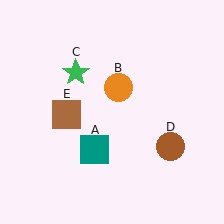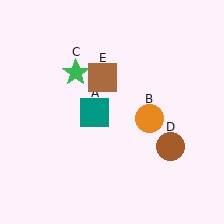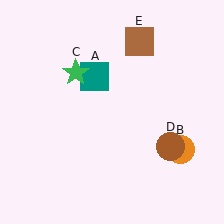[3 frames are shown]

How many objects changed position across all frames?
3 objects changed position: teal square (object A), orange circle (object B), brown square (object E).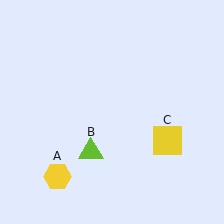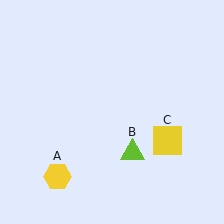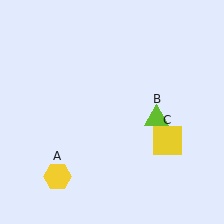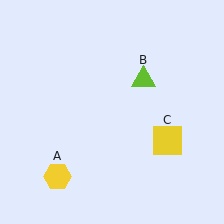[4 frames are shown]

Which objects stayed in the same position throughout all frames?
Yellow hexagon (object A) and yellow square (object C) remained stationary.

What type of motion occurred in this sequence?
The lime triangle (object B) rotated counterclockwise around the center of the scene.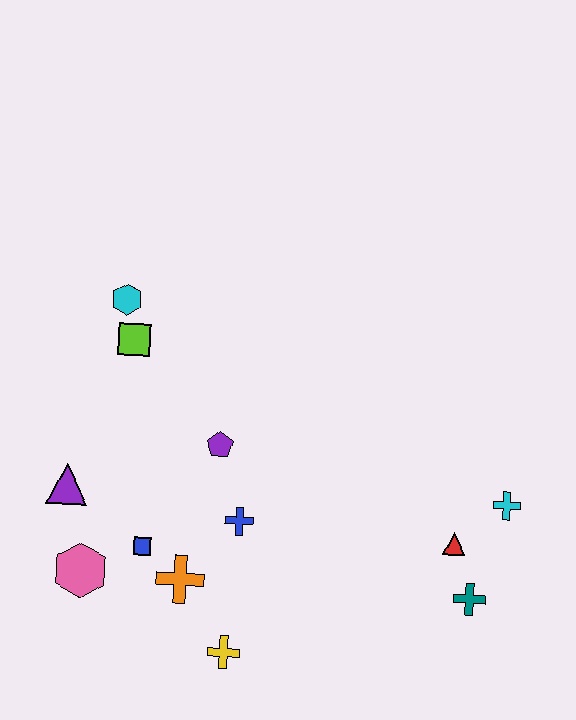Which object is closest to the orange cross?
The blue square is closest to the orange cross.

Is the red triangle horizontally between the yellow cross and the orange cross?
No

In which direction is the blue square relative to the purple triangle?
The blue square is to the right of the purple triangle.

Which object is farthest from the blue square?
The cyan cross is farthest from the blue square.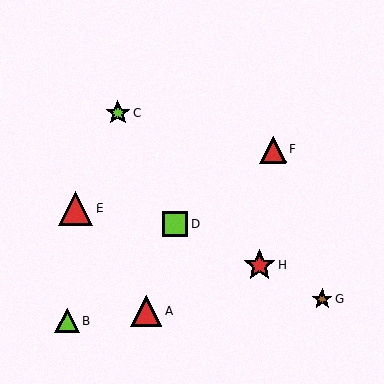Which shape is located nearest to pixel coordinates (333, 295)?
The brown star (labeled G) at (322, 300) is nearest to that location.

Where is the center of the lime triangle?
The center of the lime triangle is at (67, 320).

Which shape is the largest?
The red triangle (labeled E) is the largest.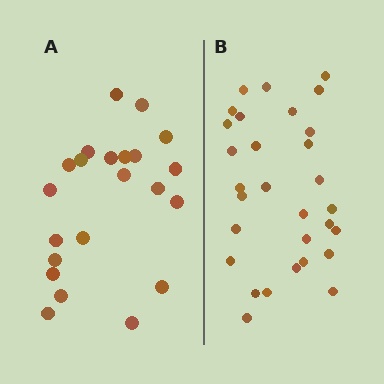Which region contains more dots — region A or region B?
Region B (the right region) has more dots.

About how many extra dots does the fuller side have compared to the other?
Region B has roughly 8 or so more dots than region A.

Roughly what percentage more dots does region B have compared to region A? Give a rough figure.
About 35% more.